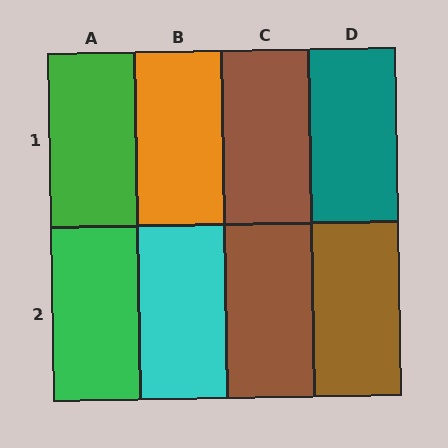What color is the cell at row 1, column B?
Orange.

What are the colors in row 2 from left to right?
Green, cyan, brown, brown.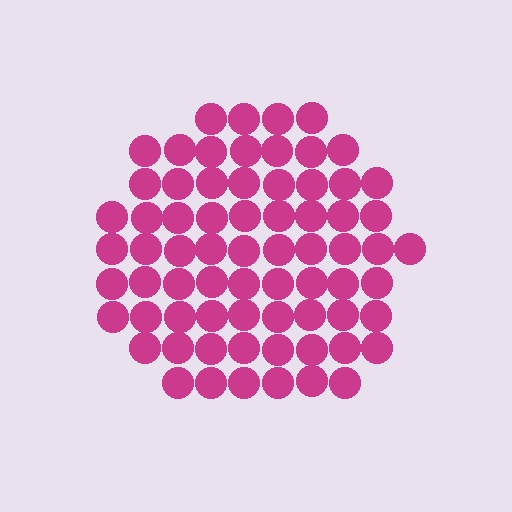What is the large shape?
The large shape is a circle.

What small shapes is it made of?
It is made of small circles.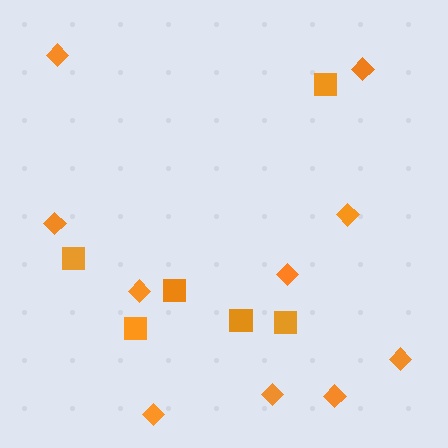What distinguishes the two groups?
There are 2 groups: one group of diamonds (10) and one group of squares (6).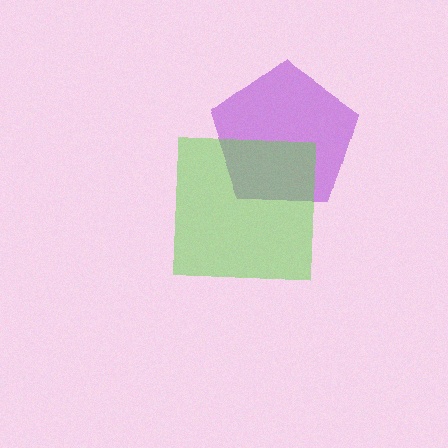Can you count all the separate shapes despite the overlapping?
Yes, there are 2 separate shapes.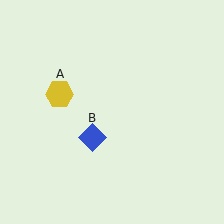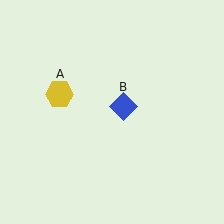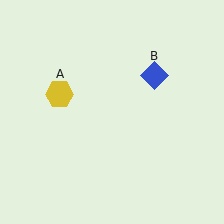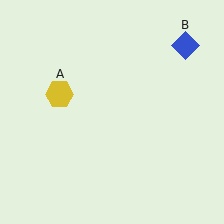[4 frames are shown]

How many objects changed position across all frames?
1 object changed position: blue diamond (object B).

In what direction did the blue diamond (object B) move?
The blue diamond (object B) moved up and to the right.